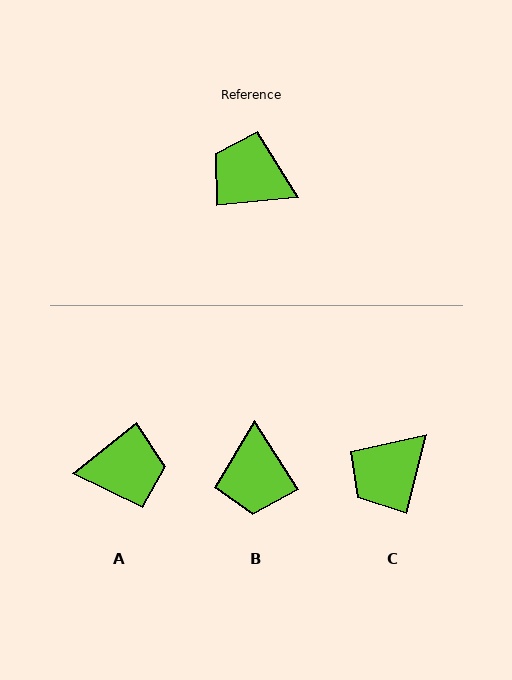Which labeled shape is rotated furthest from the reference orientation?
A, about 147 degrees away.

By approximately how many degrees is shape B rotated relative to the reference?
Approximately 118 degrees counter-clockwise.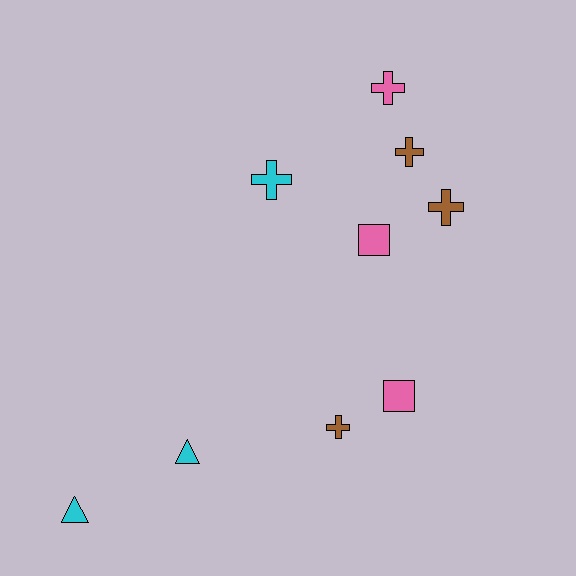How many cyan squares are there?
There are no cyan squares.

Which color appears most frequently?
Pink, with 3 objects.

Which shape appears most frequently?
Cross, with 5 objects.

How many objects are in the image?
There are 9 objects.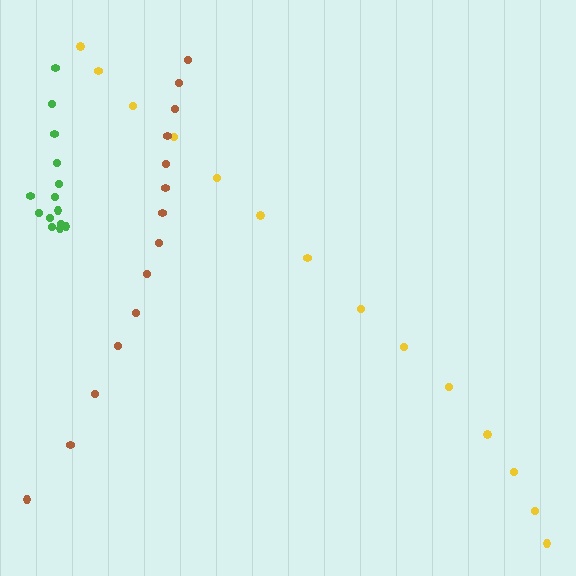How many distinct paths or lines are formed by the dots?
There are 3 distinct paths.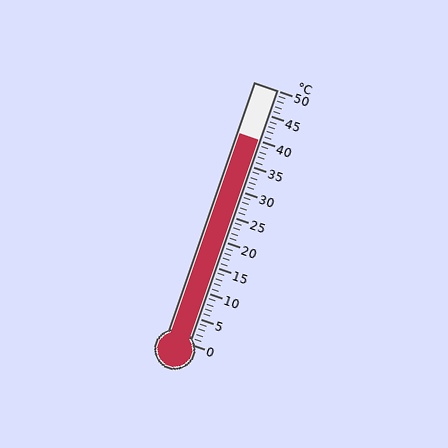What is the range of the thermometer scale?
The thermometer scale ranges from 0°C to 50°C.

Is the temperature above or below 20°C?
The temperature is above 20°C.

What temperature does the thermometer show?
The thermometer shows approximately 40°C.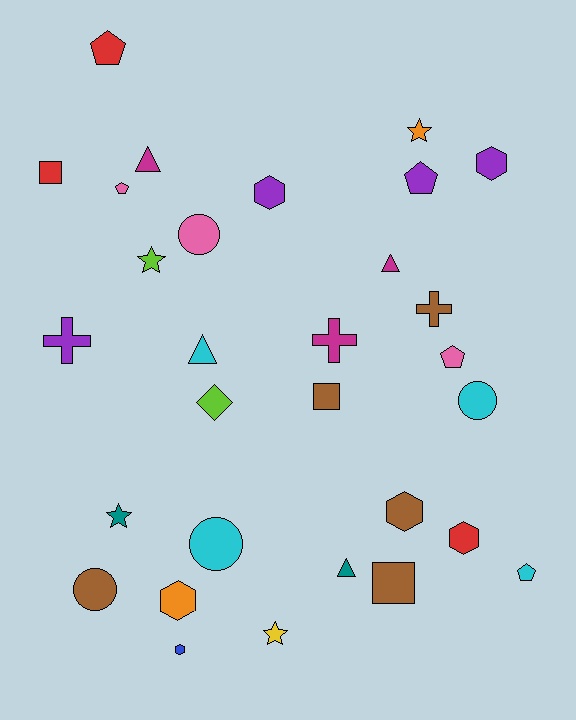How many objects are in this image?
There are 30 objects.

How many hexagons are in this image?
There are 6 hexagons.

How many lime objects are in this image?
There are 2 lime objects.